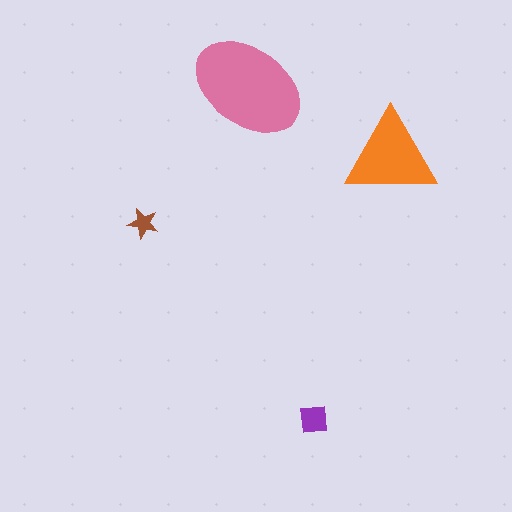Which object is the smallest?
The brown star.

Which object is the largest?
The pink ellipse.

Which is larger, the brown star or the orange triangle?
The orange triangle.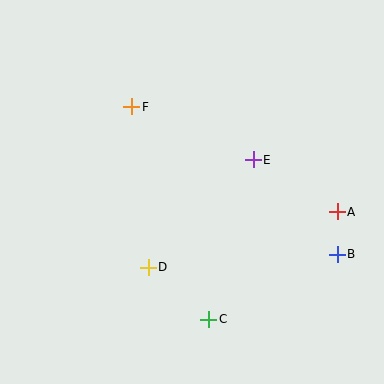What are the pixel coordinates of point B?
Point B is at (337, 254).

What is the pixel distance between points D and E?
The distance between D and E is 150 pixels.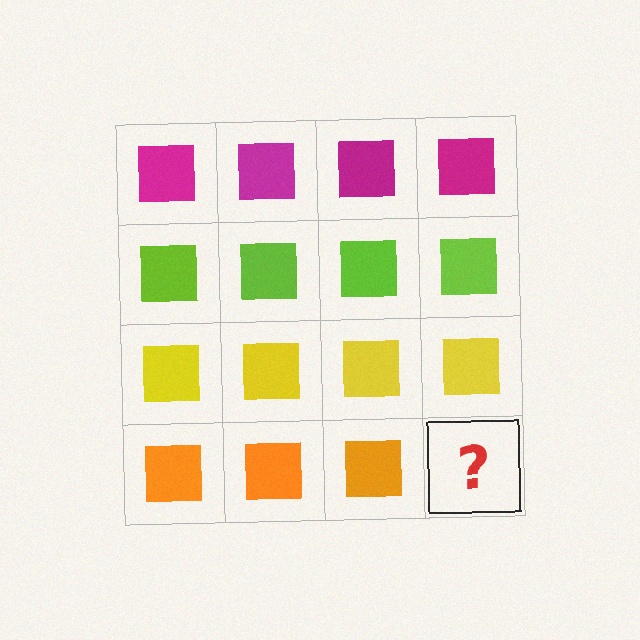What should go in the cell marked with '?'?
The missing cell should contain an orange square.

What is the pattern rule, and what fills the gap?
The rule is that each row has a consistent color. The gap should be filled with an orange square.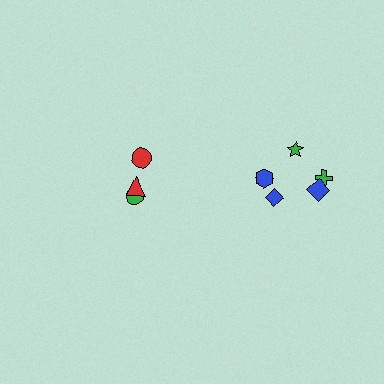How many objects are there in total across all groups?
There are 9 objects.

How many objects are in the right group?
There are 6 objects.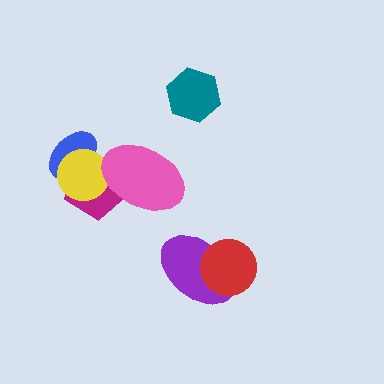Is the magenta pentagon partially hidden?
Yes, it is partially covered by another shape.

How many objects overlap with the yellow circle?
3 objects overlap with the yellow circle.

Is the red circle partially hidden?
No, no other shape covers it.